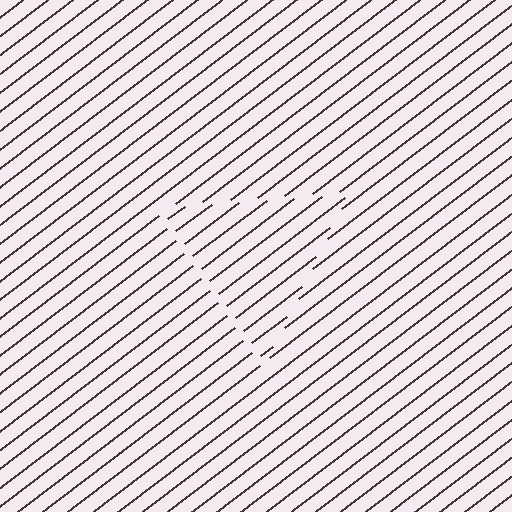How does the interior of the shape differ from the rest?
The interior of the shape contains the same grating, shifted by half a period — the contour is defined by the phase discontinuity where line-ends from the inner and outer gratings abut.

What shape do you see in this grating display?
An illusory triangle. The interior of the shape contains the same grating, shifted by half a period — the contour is defined by the phase discontinuity where line-ends from the inner and outer gratings abut.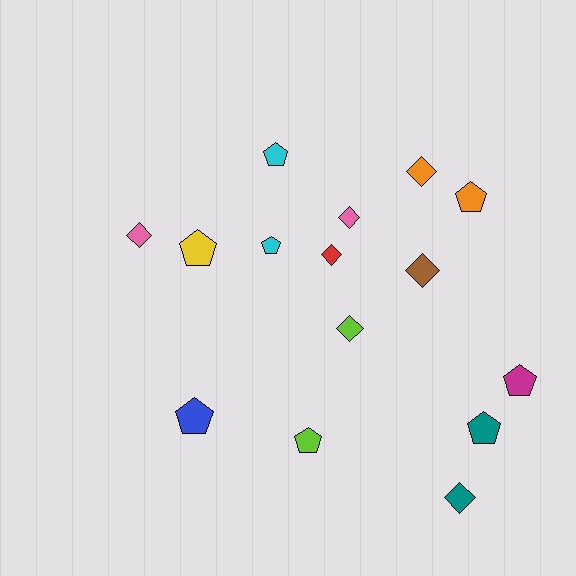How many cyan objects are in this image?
There are 2 cyan objects.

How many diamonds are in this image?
There are 7 diamonds.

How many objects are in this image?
There are 15 objects.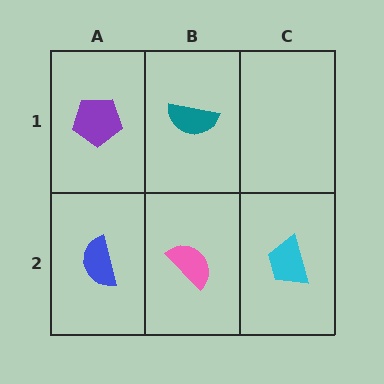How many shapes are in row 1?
2 shapes.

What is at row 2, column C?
A cyan trapezoid.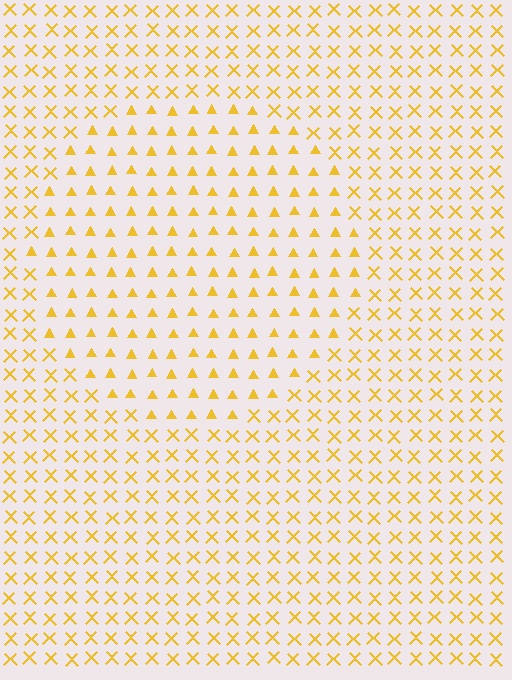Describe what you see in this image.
The image is filled with small yellow elements arranged in a uniform grid. A circle-shaped region contains triangles, while the surrounding area contains X marks. The boundary is defined purely by the change in element shape.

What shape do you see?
I see a circle.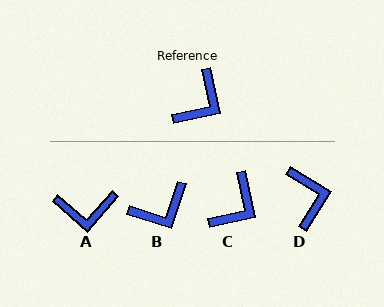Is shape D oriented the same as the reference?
No, it is off by about 46 degrees.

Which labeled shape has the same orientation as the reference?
C.